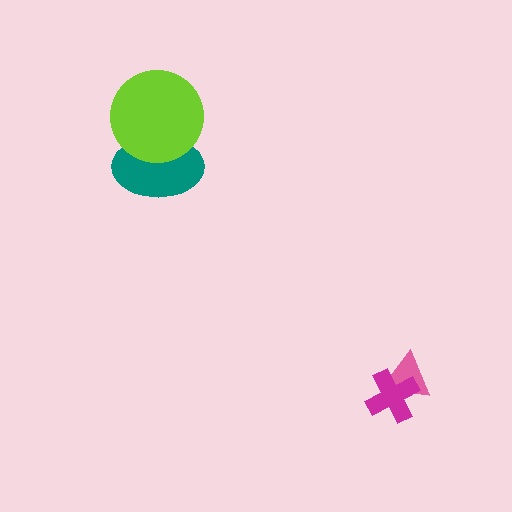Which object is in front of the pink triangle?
The magenta cross is in front of the pink triangle.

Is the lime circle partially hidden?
No, no other shape covers it.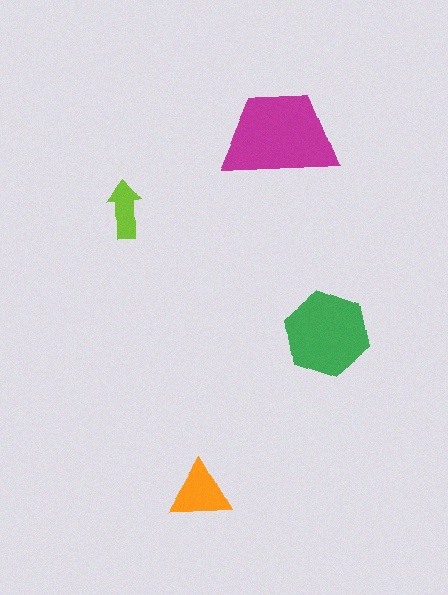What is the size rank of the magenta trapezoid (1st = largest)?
1st.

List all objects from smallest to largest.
The lime arrow, the orange triangle, the green hexagon, the magenta trapezoid.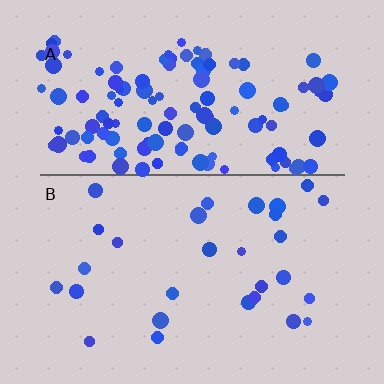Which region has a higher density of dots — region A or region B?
A (the top).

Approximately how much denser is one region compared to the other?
Approximately 4.3× — region A over region B.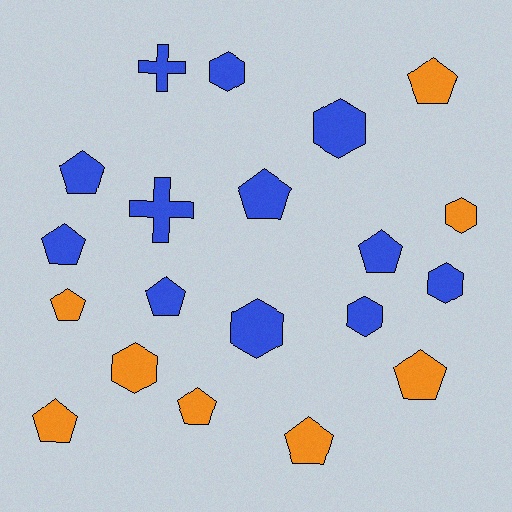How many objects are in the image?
There are 20 objects.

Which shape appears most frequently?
Pentagon, with 11 objects.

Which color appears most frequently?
Blue, with 12 objects.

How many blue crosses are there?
There are 2 blue crosses.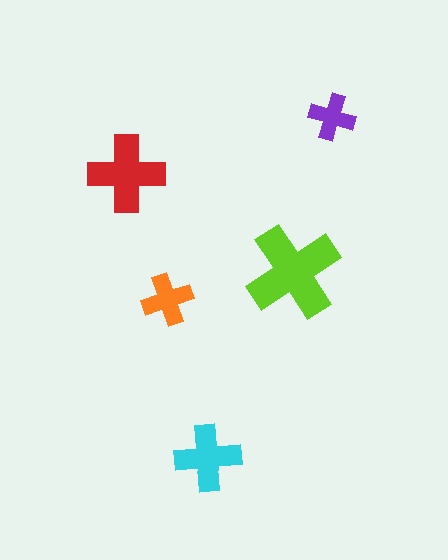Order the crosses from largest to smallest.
the lime one, the red one, the cyan one, the orange one, the purple one.